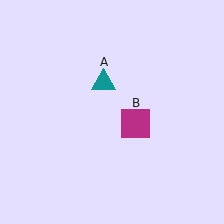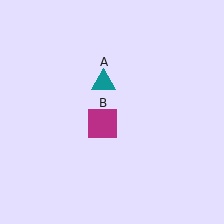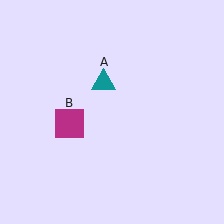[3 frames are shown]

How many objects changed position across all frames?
1 object changed position: magenta square (object B).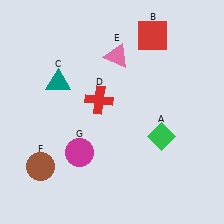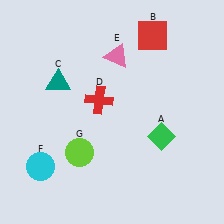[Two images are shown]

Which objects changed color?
F changed from brown to cyan. G changed from magenta to lime.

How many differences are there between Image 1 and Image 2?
There are 2 differences between the two images.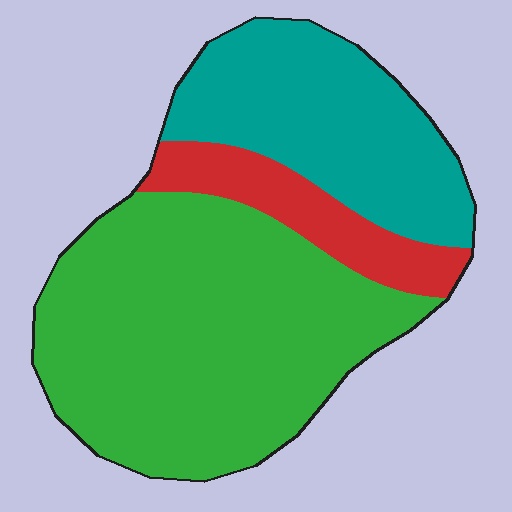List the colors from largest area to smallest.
From largest to smallest: green, teal, red.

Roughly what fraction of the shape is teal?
Teal covers 30% of the shape.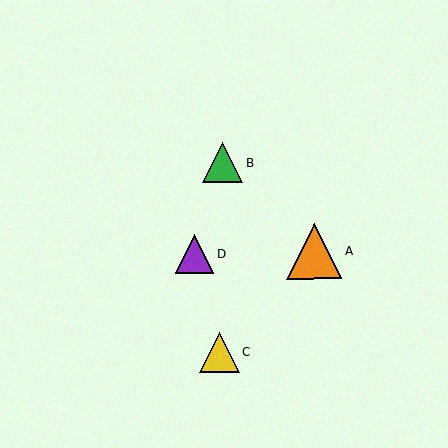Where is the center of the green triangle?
The center of the green triangle is at (222, 163).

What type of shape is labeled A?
Shape A is an orange triangle.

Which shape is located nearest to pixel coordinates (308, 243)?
The orange triangle (labeled A) at (314, 252) is nearest to that location.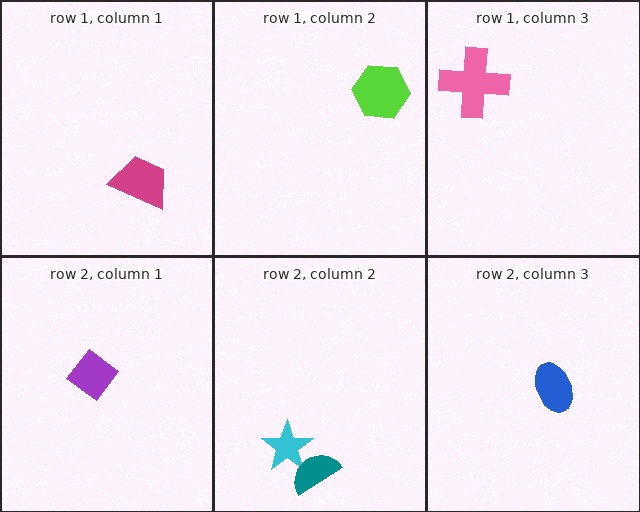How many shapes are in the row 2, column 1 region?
1.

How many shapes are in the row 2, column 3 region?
1.